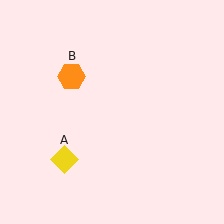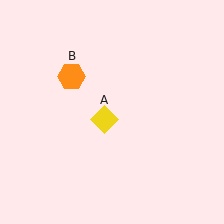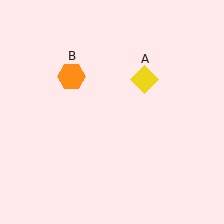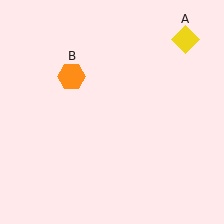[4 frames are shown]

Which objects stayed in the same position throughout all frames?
Orange hexagon (object B) remained stationary.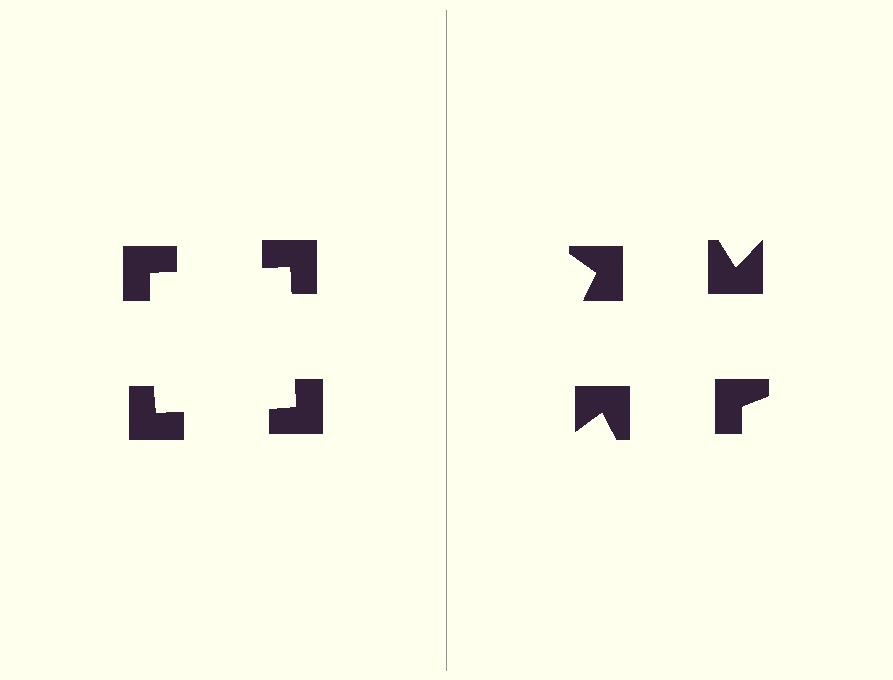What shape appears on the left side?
An illusory square.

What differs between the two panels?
The notched squares are positioned identically on both sides; only the wedge orientations differ. On the left they align to a square; on the right they are misaligned.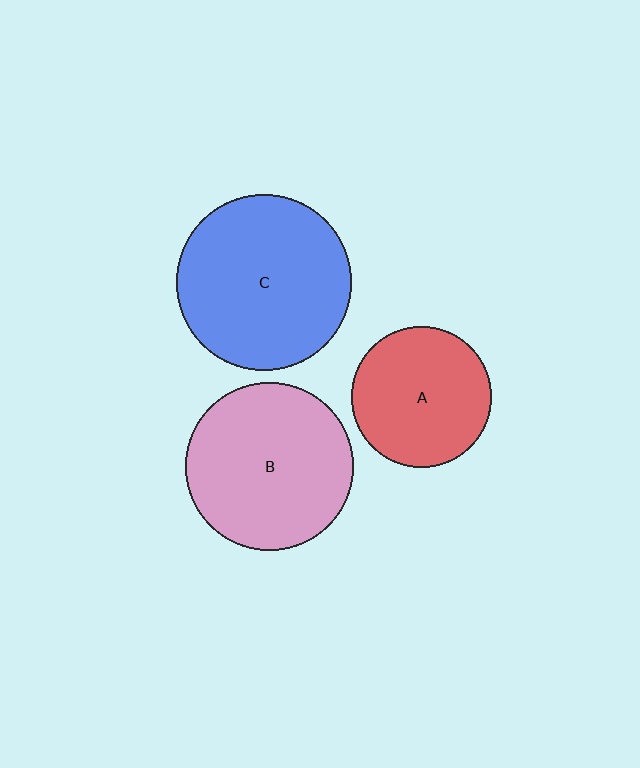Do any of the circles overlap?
No, none of the circles overlap.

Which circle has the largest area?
Circle C (blue).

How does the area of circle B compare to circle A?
Approximately 1.4 times.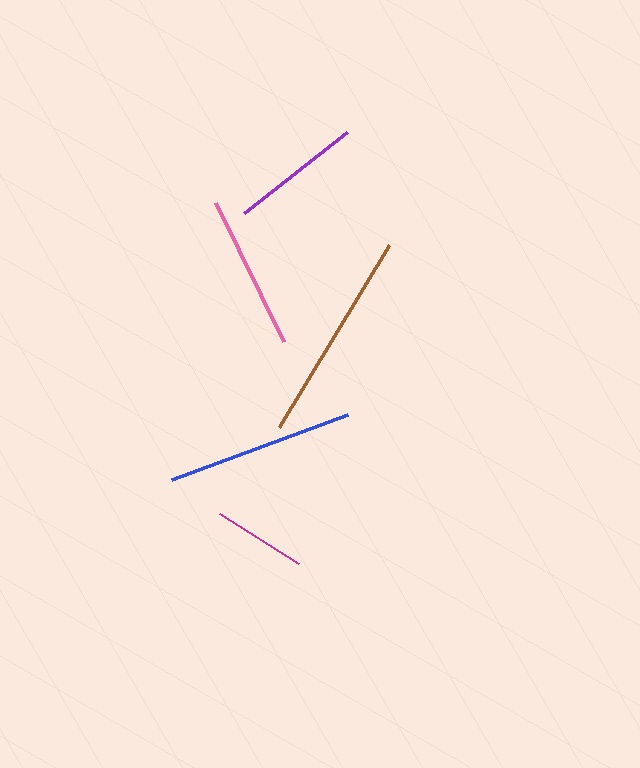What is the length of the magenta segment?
The magenta segment is approximately 93 pixels long.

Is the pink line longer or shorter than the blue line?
The blue line is longer than the pink line.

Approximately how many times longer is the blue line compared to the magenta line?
The blue line is approximately 2.0 times the length of the magenta line.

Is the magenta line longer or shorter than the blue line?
The blue line is longer than the magenta line.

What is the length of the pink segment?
The pink segment is approximately 154 pixels long.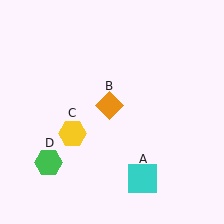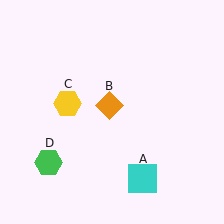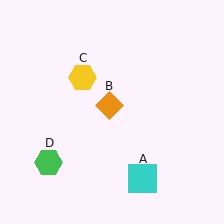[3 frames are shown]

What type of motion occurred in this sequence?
The yellow hexagon (object C) rotated clockwise around the center of the scene.